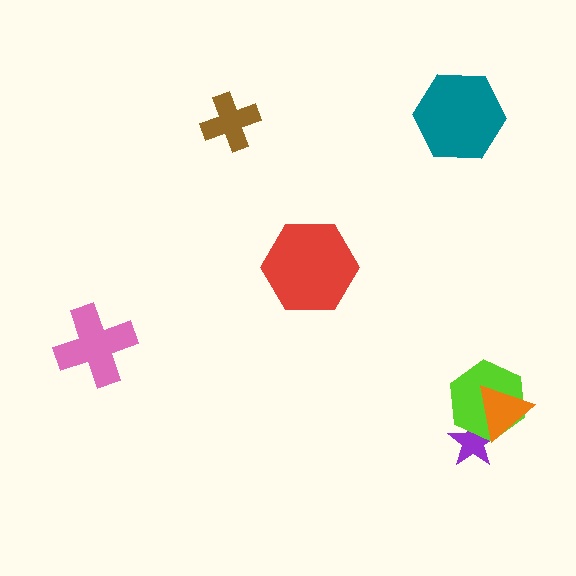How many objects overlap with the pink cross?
0 objects overlap with the pink cross.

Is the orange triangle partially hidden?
No, no other shape covers it.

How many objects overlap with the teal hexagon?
0 objects overlap with the teal hexagon.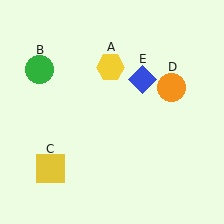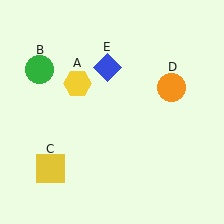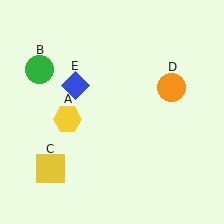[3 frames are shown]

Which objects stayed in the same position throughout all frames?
Green circle (object B) and yellow square (object C) and orange circle (object D) remained stationary.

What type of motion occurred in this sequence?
The yellow hexagon (object A), blue diamond (object E) rotated counterclockwise around the center of the scene.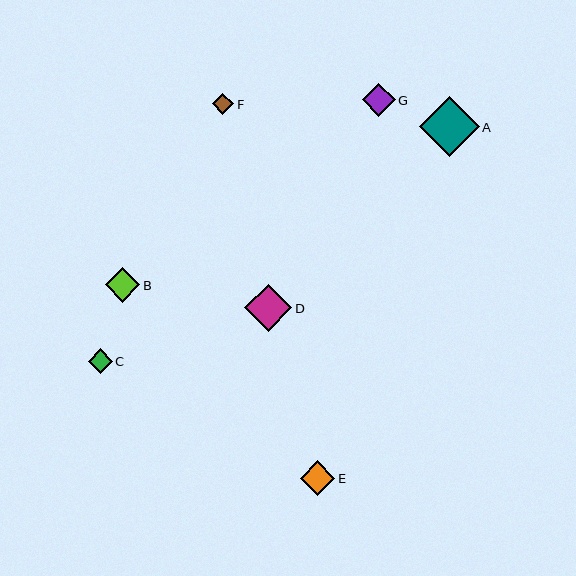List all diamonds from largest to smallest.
From largest to smallest: A, D, E, B, G, C, F.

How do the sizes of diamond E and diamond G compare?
Diamond E and diamond G are approximately the same size.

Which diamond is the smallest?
Diamond F is the smallest with a size of approximately 21 pixels.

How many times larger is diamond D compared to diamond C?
Diamond D is approximately 1.9 times the size of diamond C.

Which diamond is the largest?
Diamond A is the largest with a size of approximately 60 pixels.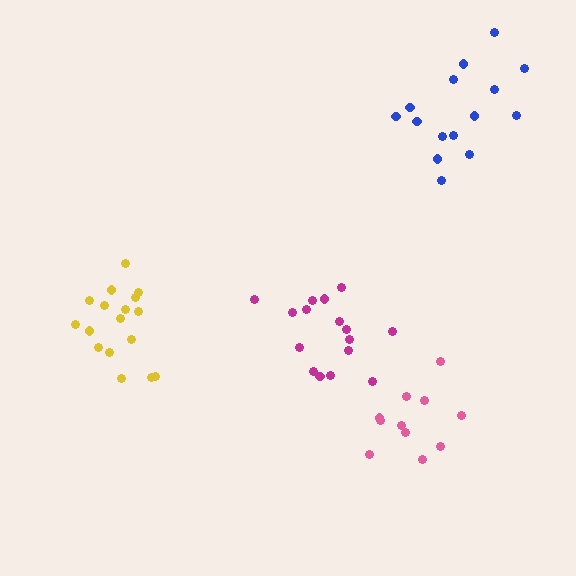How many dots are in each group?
Group 1: 11 dots, Group 2: 15 dots, Group 3: 17 dots, Group 4: 16 dots (59 total).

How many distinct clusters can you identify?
There are 4 distinct clusters.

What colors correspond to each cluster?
The clusters are colored: pink, blue, yellow, magenta.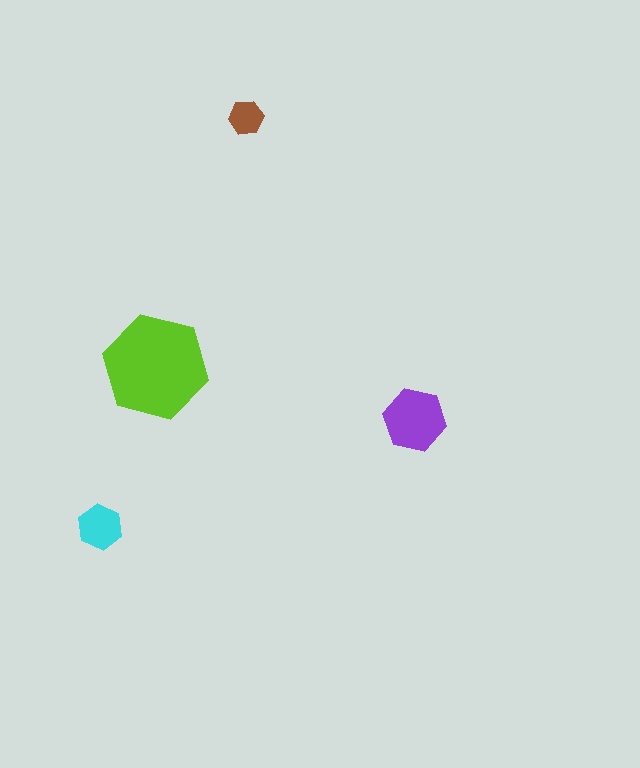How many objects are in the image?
There are 4 objects in the image.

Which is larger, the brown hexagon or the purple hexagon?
The purple one.